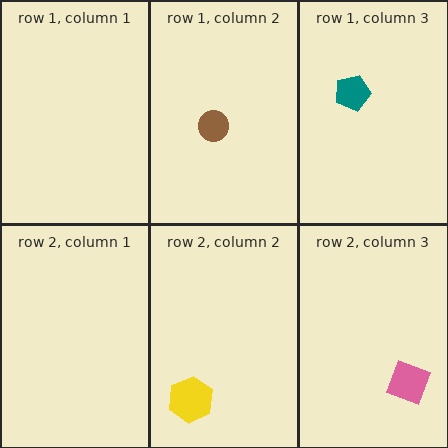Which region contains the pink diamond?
The row 2, column 3 region.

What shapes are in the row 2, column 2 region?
The yellow hexagon.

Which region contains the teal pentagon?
The row 1, column 3 region.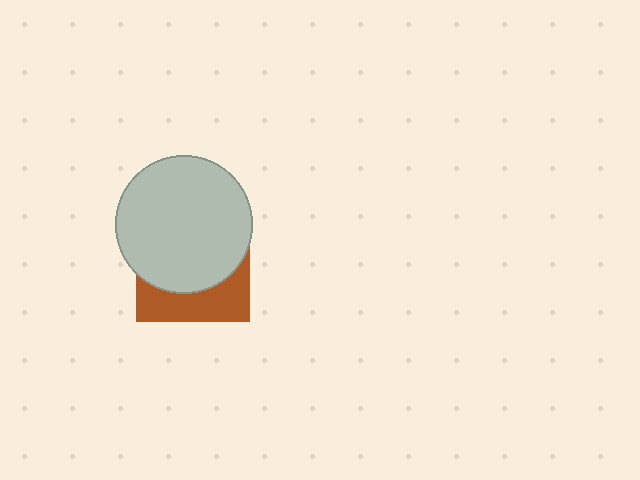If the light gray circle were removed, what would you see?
You would see the complete brown square.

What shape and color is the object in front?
The object in front is a light gray circle.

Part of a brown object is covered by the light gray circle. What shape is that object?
It is a square.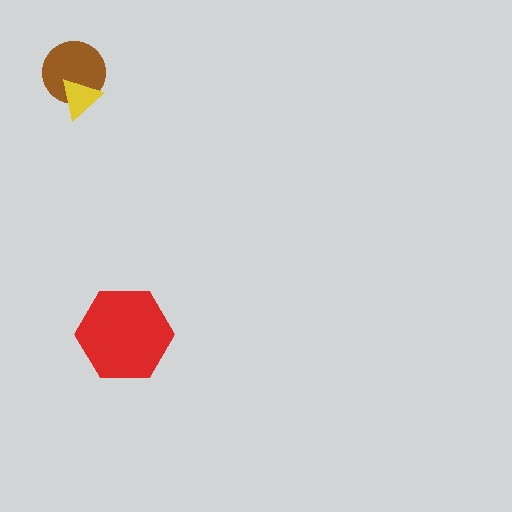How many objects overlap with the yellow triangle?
1 object overlaps with the yellow triangle.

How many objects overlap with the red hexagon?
0 objects overlap with the red hexagon.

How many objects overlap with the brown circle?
1 object overlaps with the brown circle.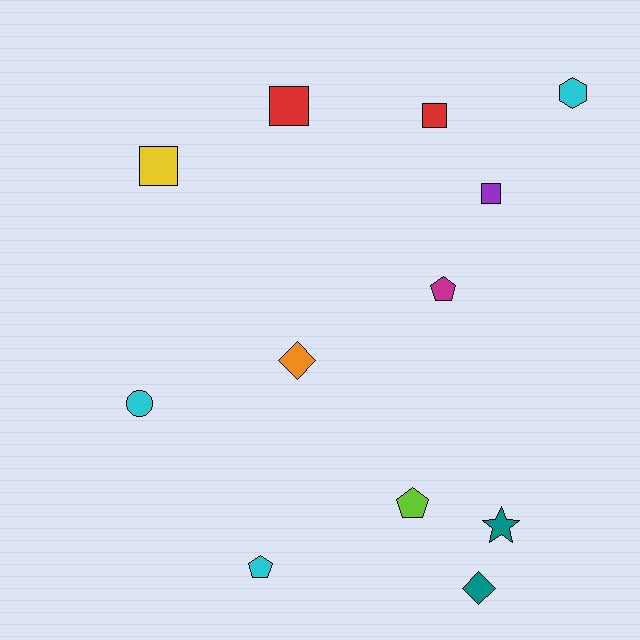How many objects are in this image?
There are 12 objects.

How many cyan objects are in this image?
There are 3 cyan objects.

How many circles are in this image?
There is 1 circle.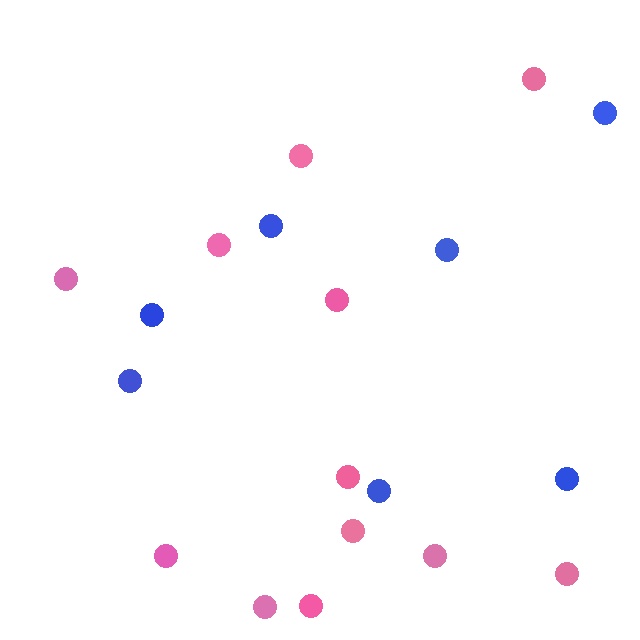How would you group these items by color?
There are 2 groups: one group of blue circles (7) and one group of pink circles (12).